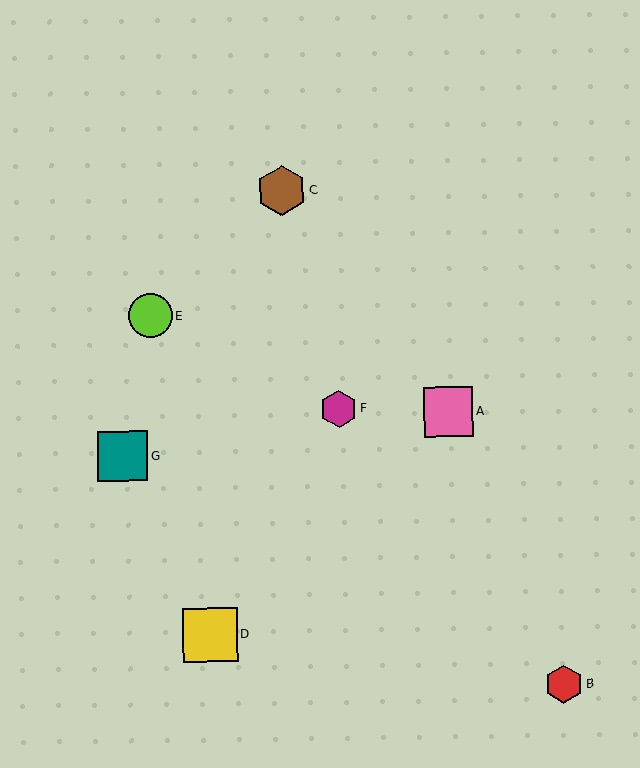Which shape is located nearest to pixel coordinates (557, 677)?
The red hexagon (labeled B) at (564, 684) is nearest to that location.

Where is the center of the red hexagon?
The center of the red hexagon is at (564, 684).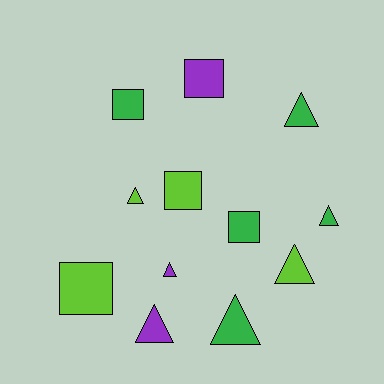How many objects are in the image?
There are 12 objects.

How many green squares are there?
There are 2 green squares.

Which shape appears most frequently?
Triangle, with 7 objects.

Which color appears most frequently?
Green, with 5 objects.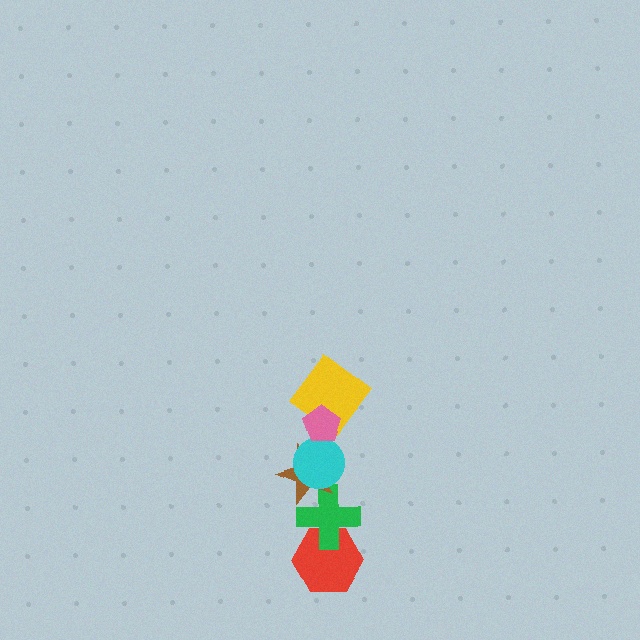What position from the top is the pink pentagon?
The pink pentagon is 1st from the top.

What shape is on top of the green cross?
The brown star is on top of the green cross.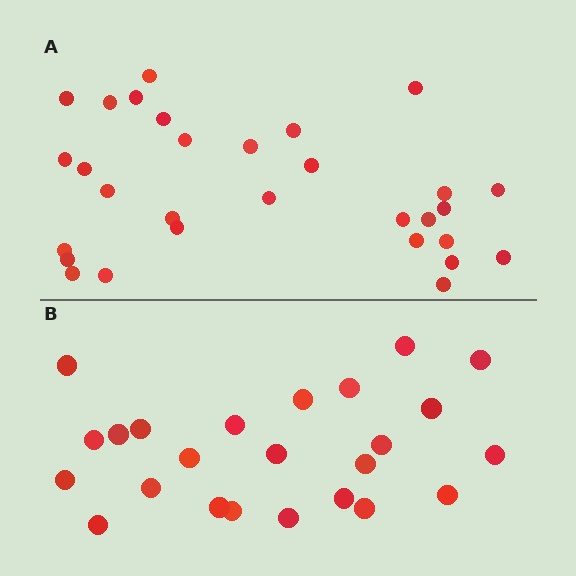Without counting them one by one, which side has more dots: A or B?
Region A (the top region) has more dots.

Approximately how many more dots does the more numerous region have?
Region A has about 6 more dots than region B.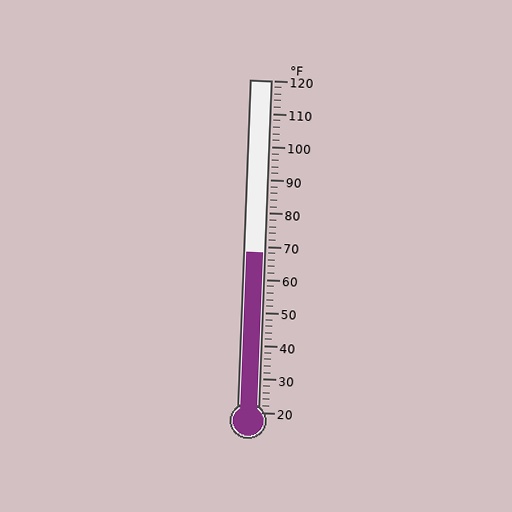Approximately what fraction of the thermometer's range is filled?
The thermometer is filled to approximately 50% of its range.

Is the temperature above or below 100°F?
The temperature is below 100°F.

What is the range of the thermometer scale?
The thermometer scale ranges from 20°F to 120°F.